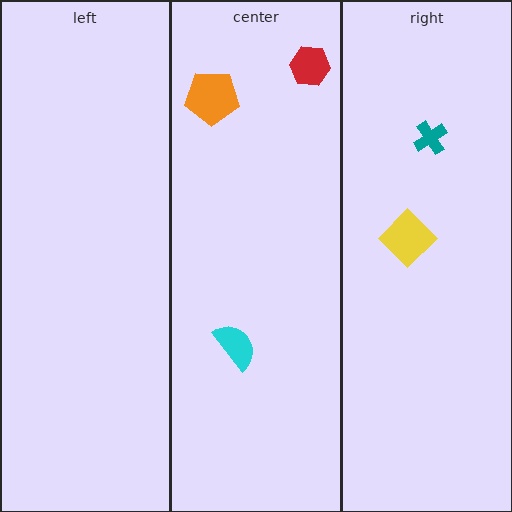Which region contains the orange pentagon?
The center region.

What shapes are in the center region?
The red hexagon, the orange pentagon, the cyan semicircle.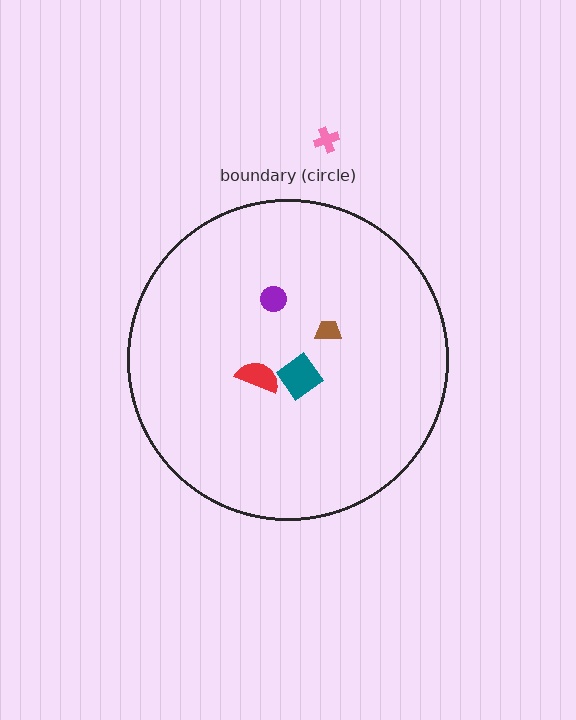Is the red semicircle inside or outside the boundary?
Inside.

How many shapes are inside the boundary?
4 inside, 1 outside.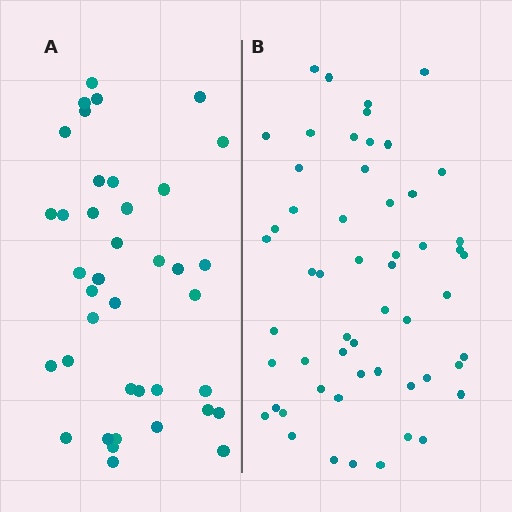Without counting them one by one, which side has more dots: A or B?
Region B (the right region) has more dots.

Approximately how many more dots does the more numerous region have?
Region B has approximately 15 more dots than region A.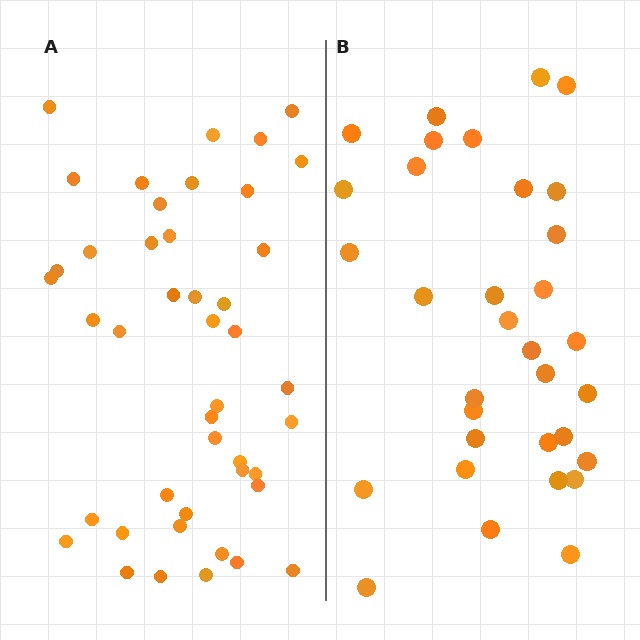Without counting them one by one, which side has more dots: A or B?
Region A (the left region) has more dots.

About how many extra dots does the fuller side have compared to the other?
Region A has roughly 12 or so more dots than region B.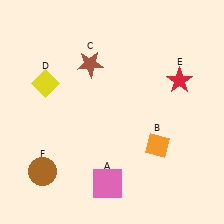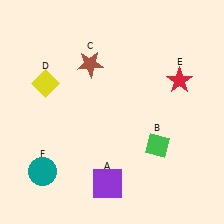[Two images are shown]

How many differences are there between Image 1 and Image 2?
There are 3 differences between the two images.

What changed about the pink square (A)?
In Image 1, A is pink. In Image 2, it changed to purple.